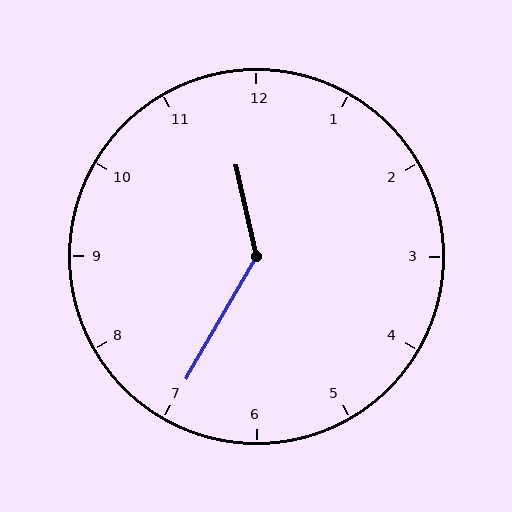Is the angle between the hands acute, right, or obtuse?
It is obtuse.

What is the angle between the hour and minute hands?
Approximately 138 degrees.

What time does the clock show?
11:35.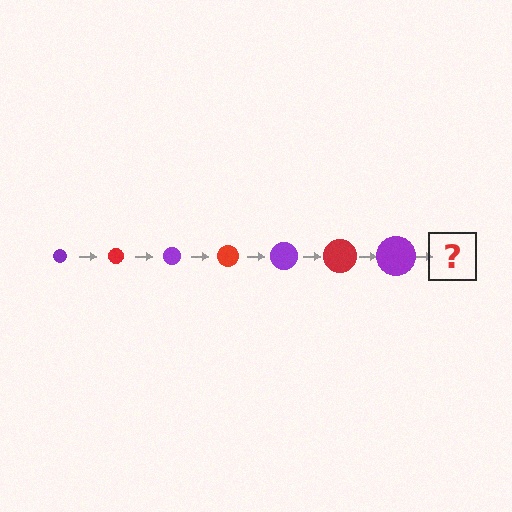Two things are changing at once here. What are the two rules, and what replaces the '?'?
The two rules are that the circle grows larger each step and the color cycles through purple and red. The '?' should be a red circle, larger than the previous one.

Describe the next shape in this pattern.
It should be a red circle, larger than the previous one.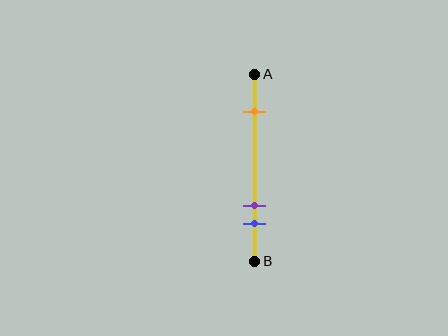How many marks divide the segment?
There are 3 marks dividing the segment.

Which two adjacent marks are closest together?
The purple and blue marks are the closest adjacent pair.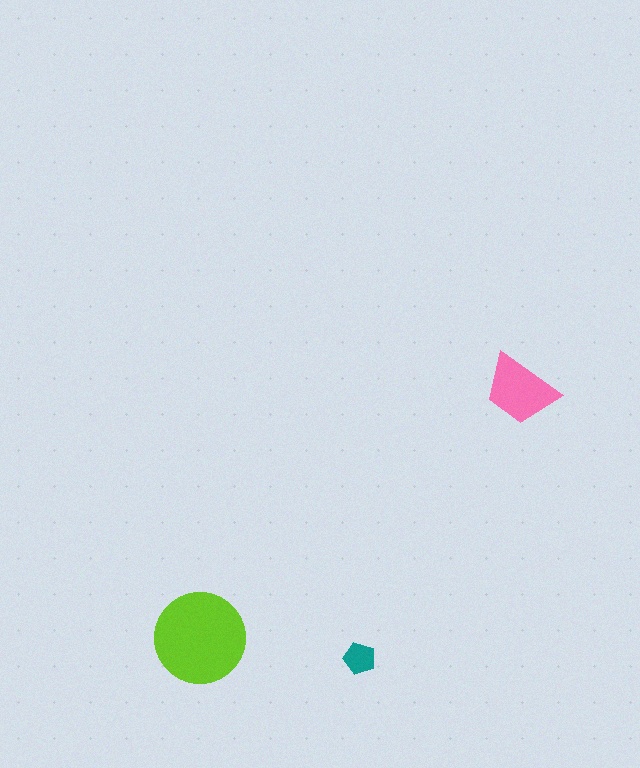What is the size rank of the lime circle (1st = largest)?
1st.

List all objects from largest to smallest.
The lime circle, the pink trapezoid, the teal pentagon.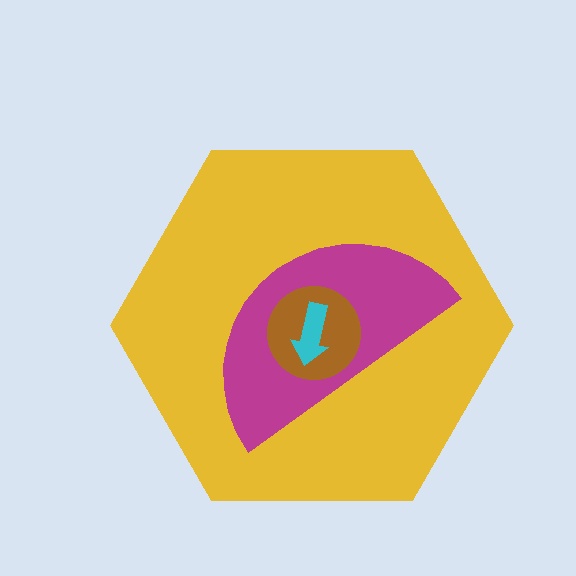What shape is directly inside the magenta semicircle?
The brown circle.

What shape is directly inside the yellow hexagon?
The magenta semicircle.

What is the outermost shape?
The yellow hexagon.